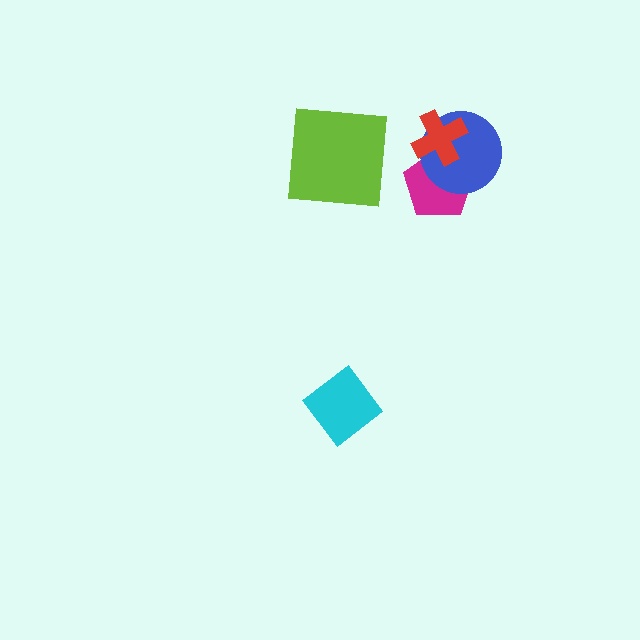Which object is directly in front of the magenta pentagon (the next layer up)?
The blue circle is directly in front of the magenta pentagon.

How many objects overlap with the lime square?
0 objects overlap with the lime square.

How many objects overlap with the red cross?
2 objects overlap with the red cross.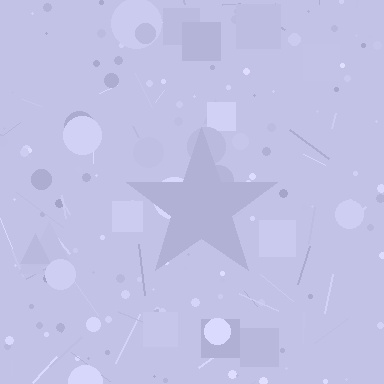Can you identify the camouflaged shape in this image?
The camouflaged shape is a star.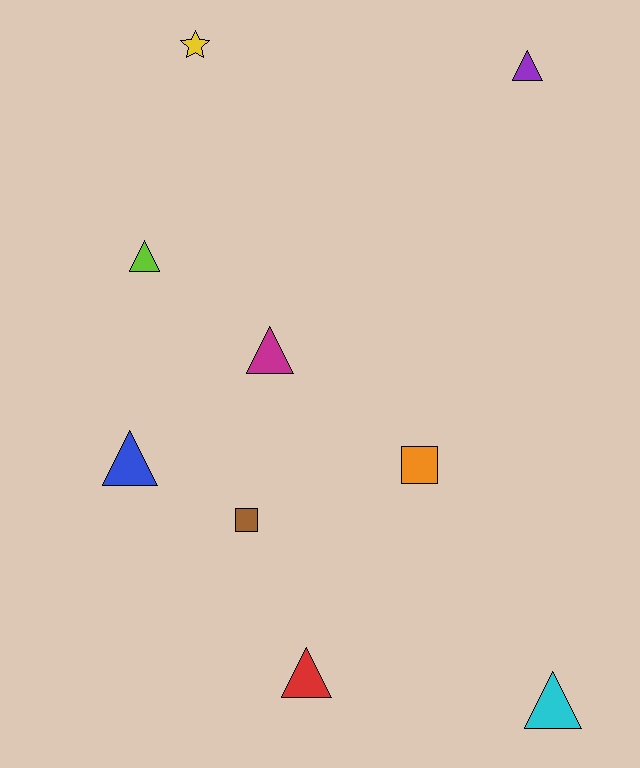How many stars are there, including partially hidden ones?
There is 1 star.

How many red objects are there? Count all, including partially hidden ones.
There is 1 red object.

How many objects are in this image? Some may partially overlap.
There are 9 objects.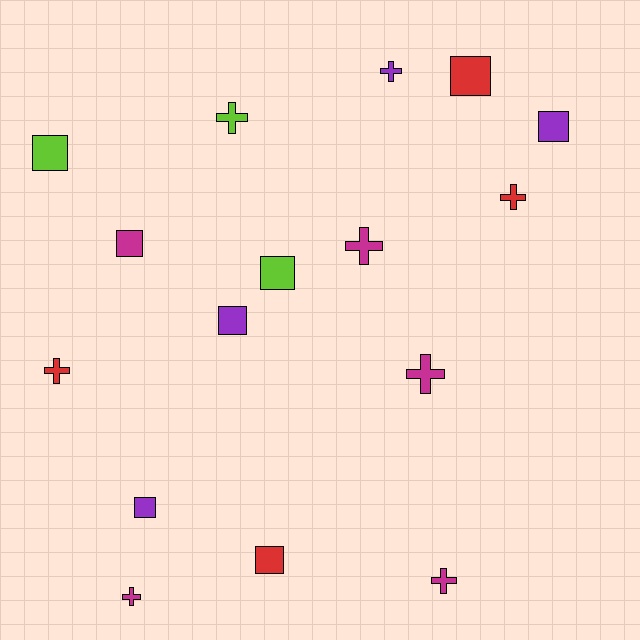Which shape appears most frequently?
Square, with 8 objects.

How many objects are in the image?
There are 16 objects.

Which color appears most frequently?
Magenta, with 5 objects.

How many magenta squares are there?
There is 1 magenta square.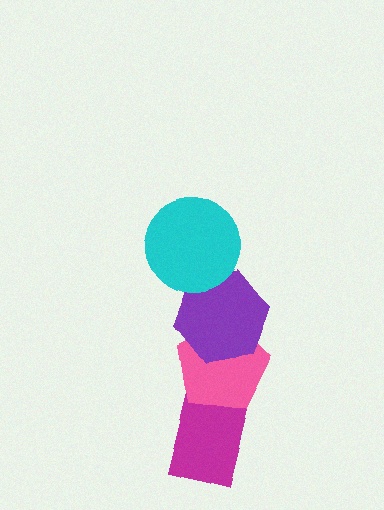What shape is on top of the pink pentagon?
The purple hexagon is on top of the pink pentagon.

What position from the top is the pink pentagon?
The pink pentagon is 3rd from the top.